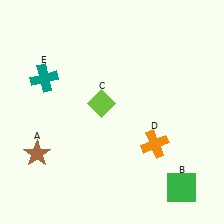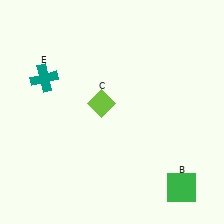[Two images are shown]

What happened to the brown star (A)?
The brown star (A) was removed in Image 2. It was in the bottom-left area of Image 1.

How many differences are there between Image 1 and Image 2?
There are 2 differences between the two images.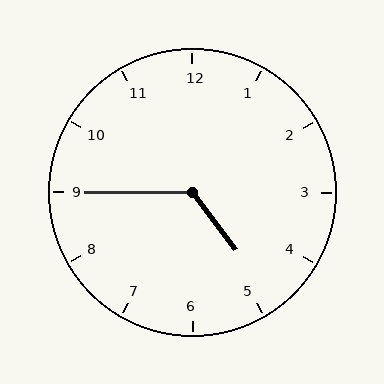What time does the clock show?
4:45.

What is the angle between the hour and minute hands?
Approximately 128 degrees.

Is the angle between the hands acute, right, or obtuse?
It is obtuse.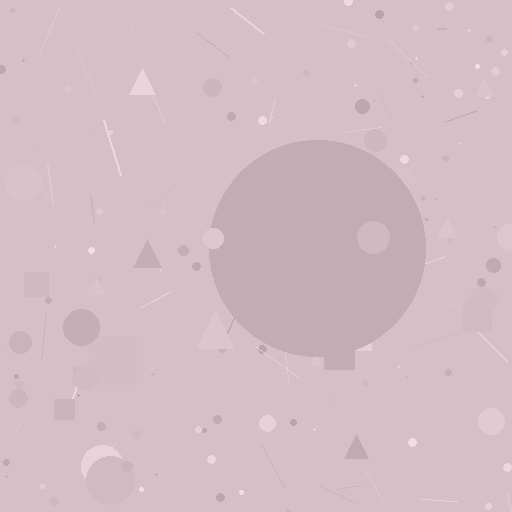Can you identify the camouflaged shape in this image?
The camouflaged shape is a circle.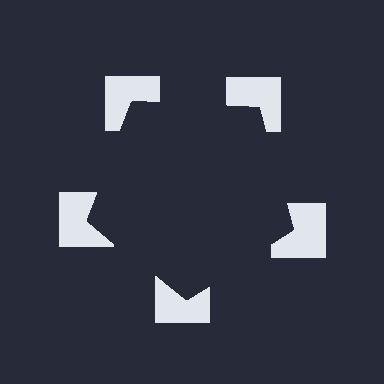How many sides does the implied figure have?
5 sides.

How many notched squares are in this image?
There are 5 — one at each vertex of the illusory pentagon.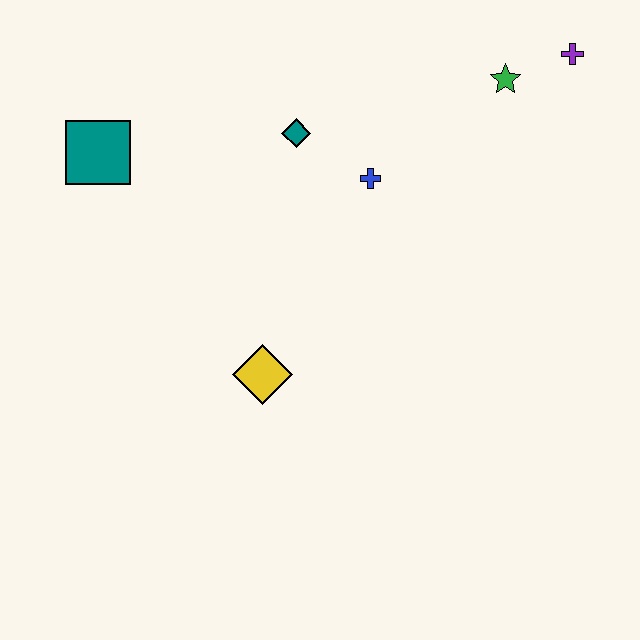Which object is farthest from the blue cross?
The teal square is farthest from the blue cross.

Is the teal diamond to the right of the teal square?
Yes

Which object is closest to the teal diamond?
The blue cross is closest to the teal diamond.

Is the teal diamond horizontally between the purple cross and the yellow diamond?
Yes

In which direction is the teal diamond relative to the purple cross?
The teal diamond is to the left of the purple cross.